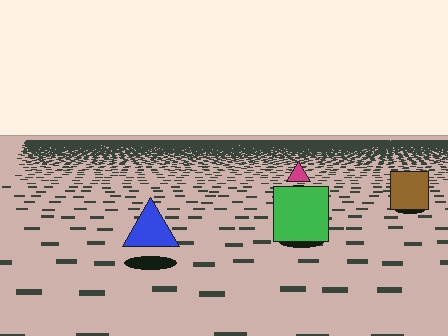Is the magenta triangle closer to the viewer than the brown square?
No. The brown square is closer — you can tell from the texture gradient: the ground texture is coarser near it.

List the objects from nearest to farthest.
From nearest to farthest: the blue triangle, the green square, the brown square, the magenta triangle.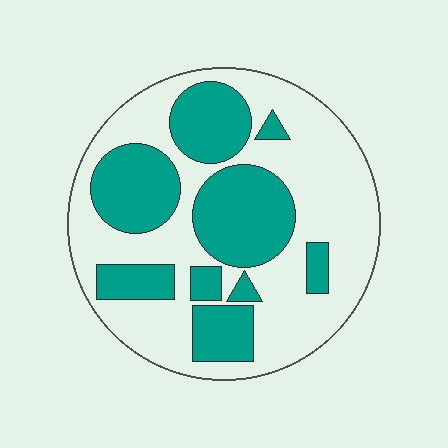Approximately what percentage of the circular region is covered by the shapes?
Approximately 40%.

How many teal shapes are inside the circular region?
9.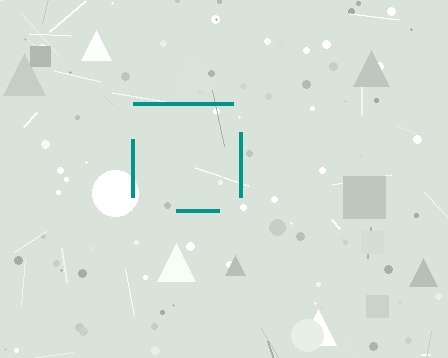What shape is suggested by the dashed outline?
The dashed outline suggests a square.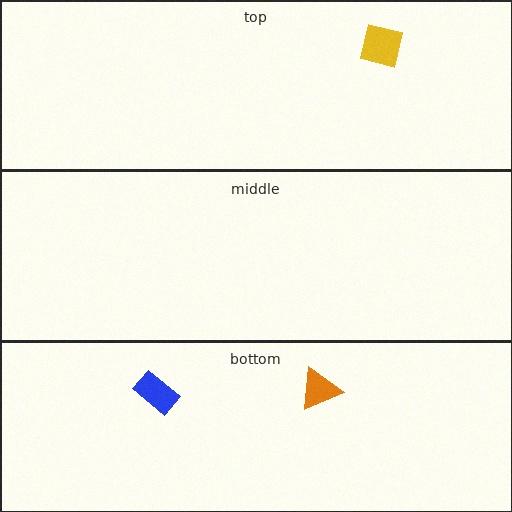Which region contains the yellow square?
The top region.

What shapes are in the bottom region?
The blue rectangle, the orange triangle.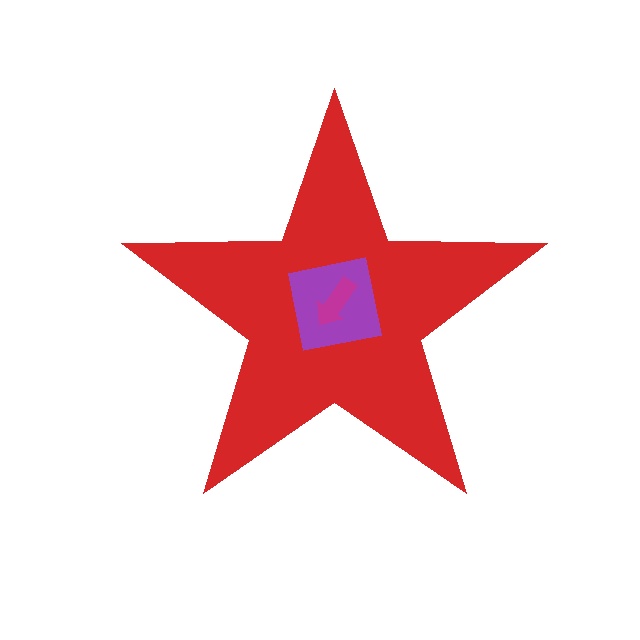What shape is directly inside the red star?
The purple square.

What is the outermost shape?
The red star.